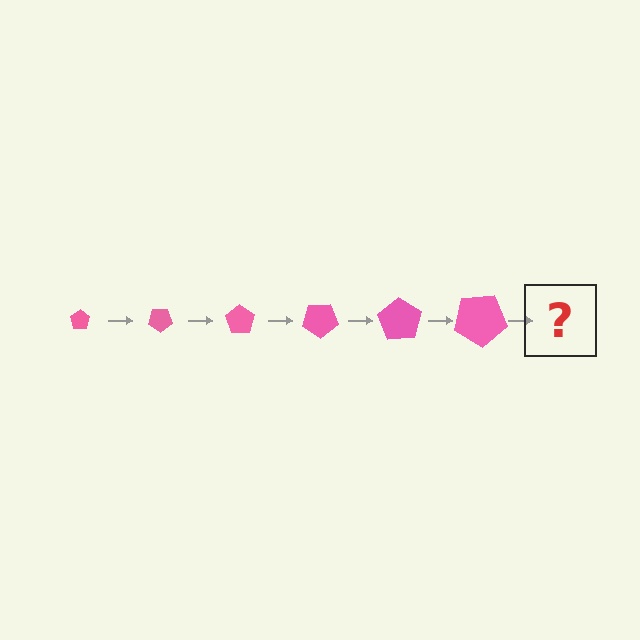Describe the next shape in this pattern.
It should be a pentagon, larger than the previous one and rotated 210 degrees from the start.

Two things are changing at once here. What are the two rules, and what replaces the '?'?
The two rules are that the pentagon grows larger each step and it rotates 35 degrees each step. The '?' should be a pentagon, larger than the previous one and rotated 210 degrees from the start.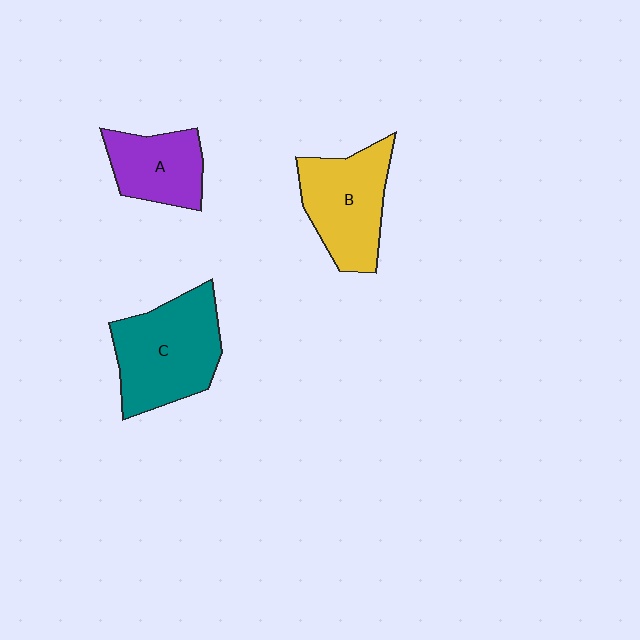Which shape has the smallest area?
Shape A (purple).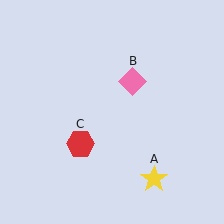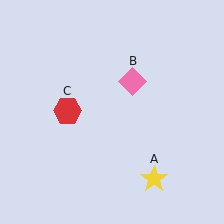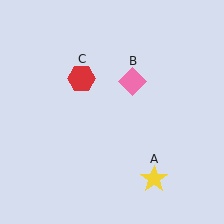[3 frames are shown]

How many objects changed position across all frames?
1 object changed position: red hexagon (object C).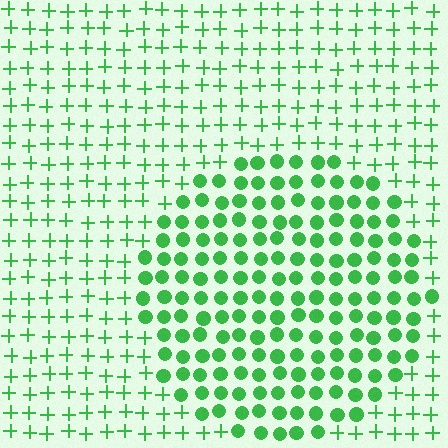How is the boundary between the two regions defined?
The boundary is defined by a change in element shape: circles inside vs. plus signs outside. All elements share the same color and spacing.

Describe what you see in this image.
The image is filled with small green elements arranged in a uniform grid. A circle-shaped region contains circles, while the surrounding area contains plus signs. The boundary is defined purely by the change in element shape.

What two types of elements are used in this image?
The image uses circles inside the circle region and plus signs outside it.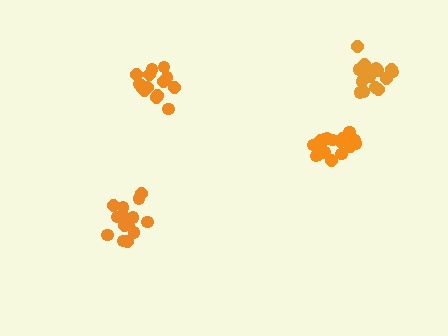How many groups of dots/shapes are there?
There are 4 groups.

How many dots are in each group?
Group 1: 14 dots, Group 2: 15 dots, Group 3: 17 dots, Group 4: 19 dots (65 total).